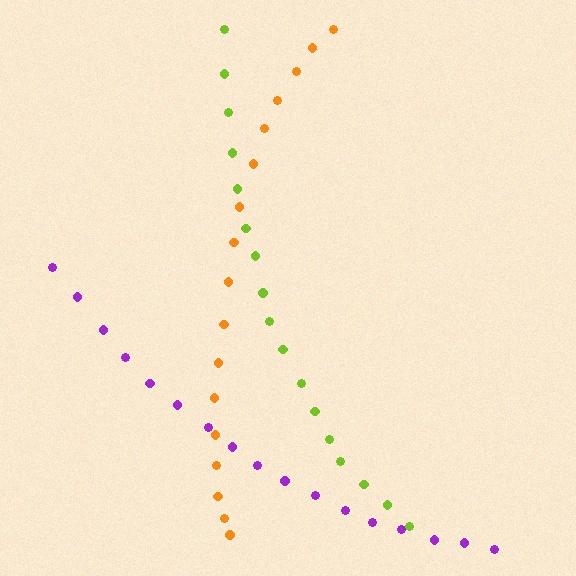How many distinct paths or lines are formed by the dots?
There are 3 distinct paths.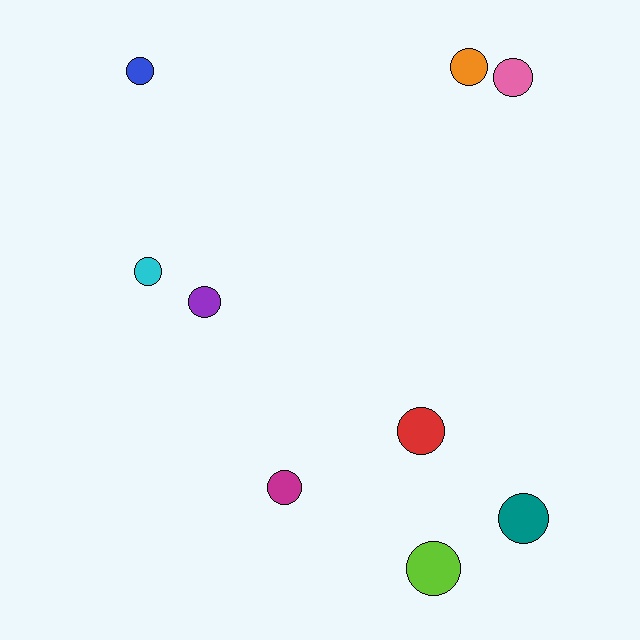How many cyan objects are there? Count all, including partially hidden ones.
There is 1 cyan object.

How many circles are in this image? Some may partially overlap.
There are 9 circles.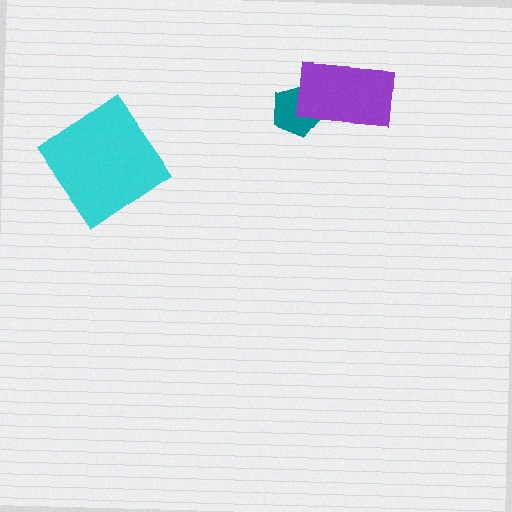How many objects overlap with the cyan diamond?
0 objects overlap with the cyan diamond.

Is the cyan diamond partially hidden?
No, no other shape covers it.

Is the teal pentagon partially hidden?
Yes, it is partially covered by another shape.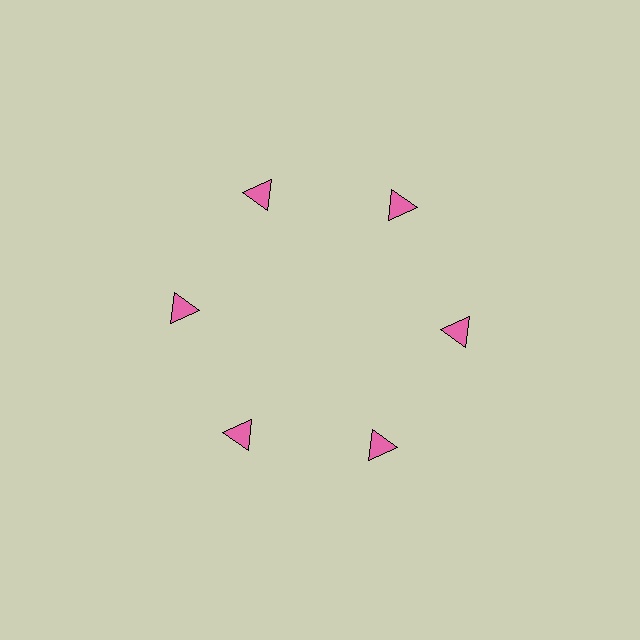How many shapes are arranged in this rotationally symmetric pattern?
There are 6 shapes, arranged in 6 groups of 1.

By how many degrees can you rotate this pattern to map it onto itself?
The pattern maps onto itself every 60 degrees of rotation.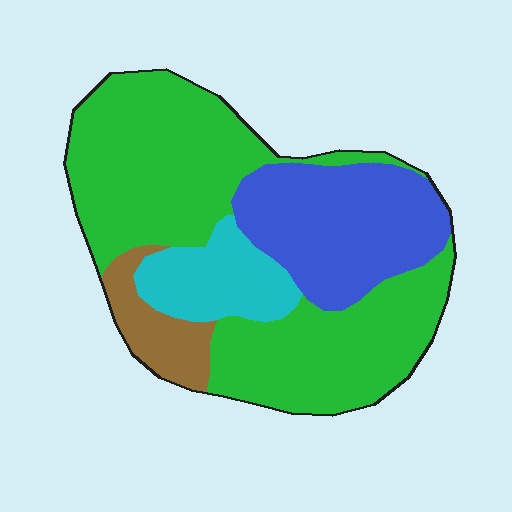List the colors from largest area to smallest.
From largest to smallest: green, blue, cyan, brown.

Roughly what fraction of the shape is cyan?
Cyan takes up less than a sixth of the shape.